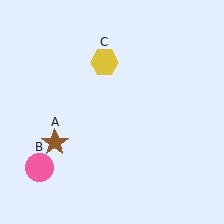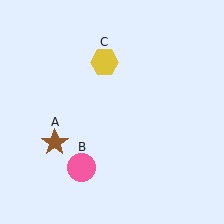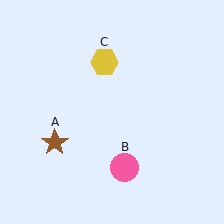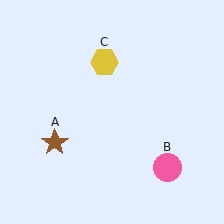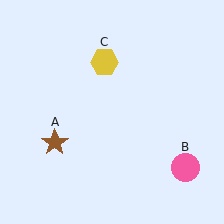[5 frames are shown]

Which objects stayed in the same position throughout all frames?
Brown star (object A) and yellow hexagon (object C) remained stationary.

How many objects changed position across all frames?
1 object changed position: pink circle (object B).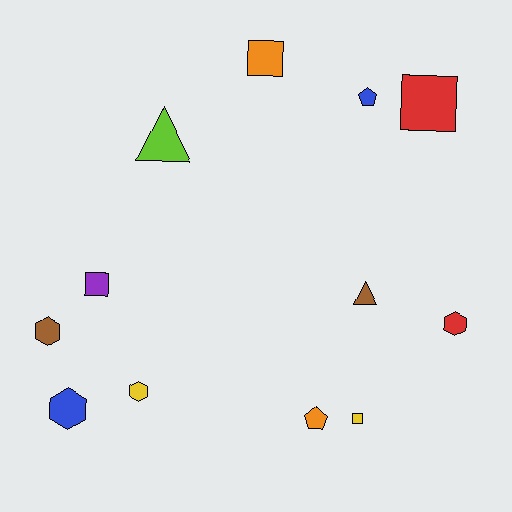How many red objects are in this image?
There are 2 red objects.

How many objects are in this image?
There are 12 objects.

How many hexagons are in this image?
There are 4 hexagons.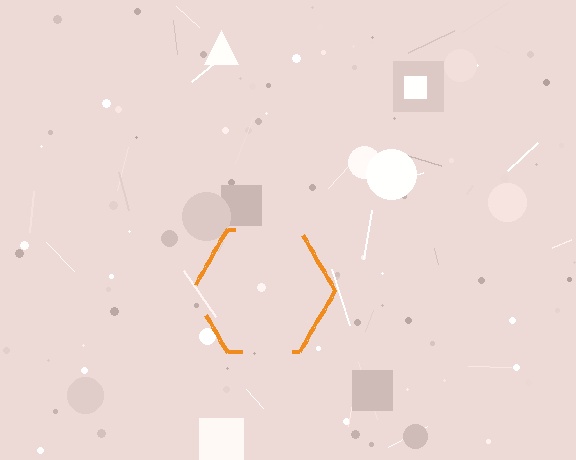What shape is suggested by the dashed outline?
The dashed outline suggests a hexagon.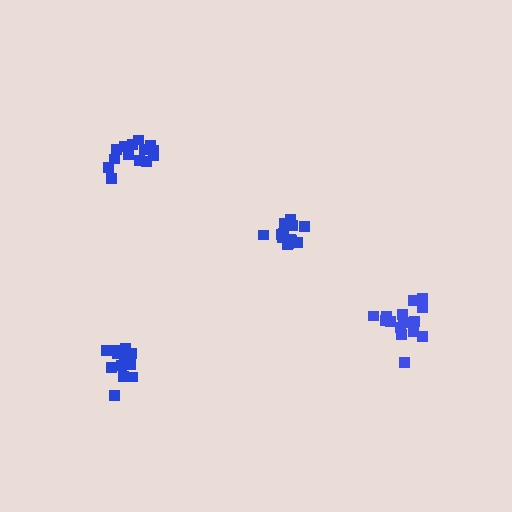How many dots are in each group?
Group 1: 14 dots, Group 2: 14 dots, Group 3: 15 dots, Group 4: 13 dots (56 total).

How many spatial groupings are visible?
There are 4 spatial groupings.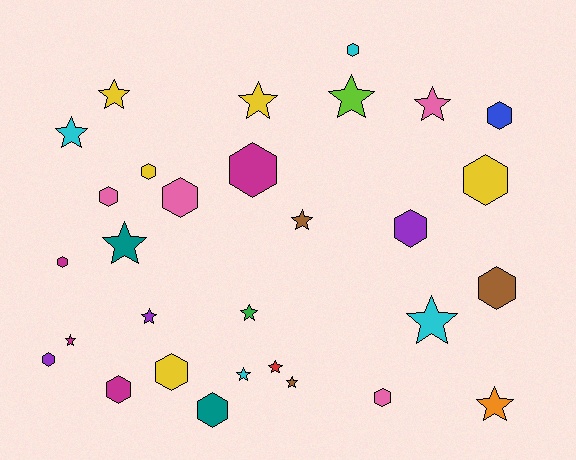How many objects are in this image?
There are 30 objects.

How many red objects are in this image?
There is 1 red object.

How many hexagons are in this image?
There are 15 hexagons.